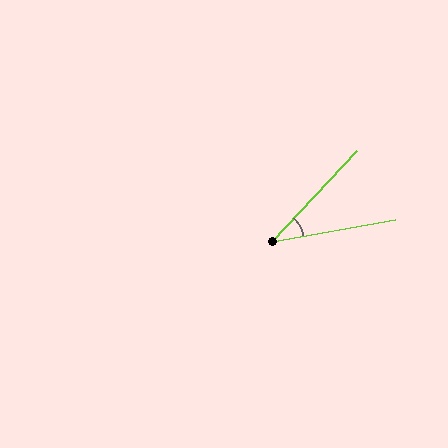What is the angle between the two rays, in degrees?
Approximately 37 degrees.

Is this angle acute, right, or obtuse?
It is acute.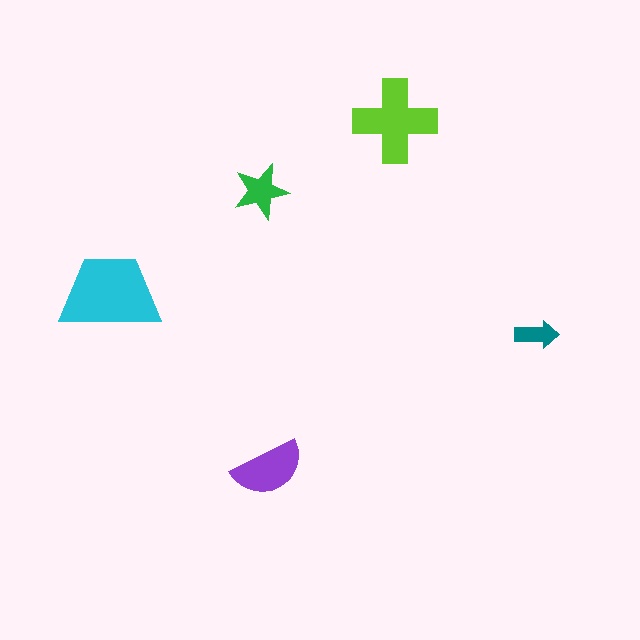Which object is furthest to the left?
The cyan trapezoid is leftmost.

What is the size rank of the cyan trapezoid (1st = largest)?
1st.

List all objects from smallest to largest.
The teal arrow, the green star, the purple semicircle, the lime cross, the cyan trapezoid.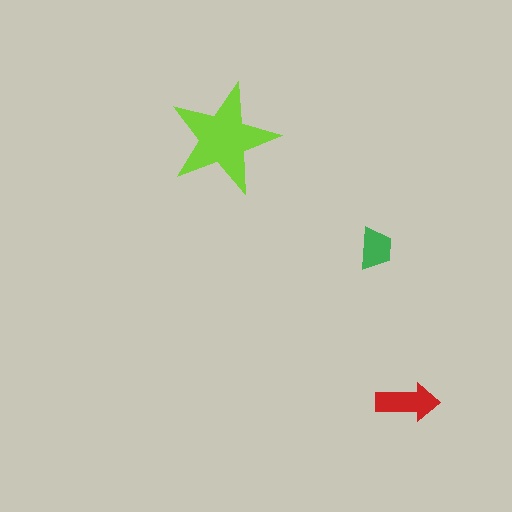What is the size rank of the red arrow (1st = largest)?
2nd.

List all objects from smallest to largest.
The green trapezoid, the red arrow, the lime star.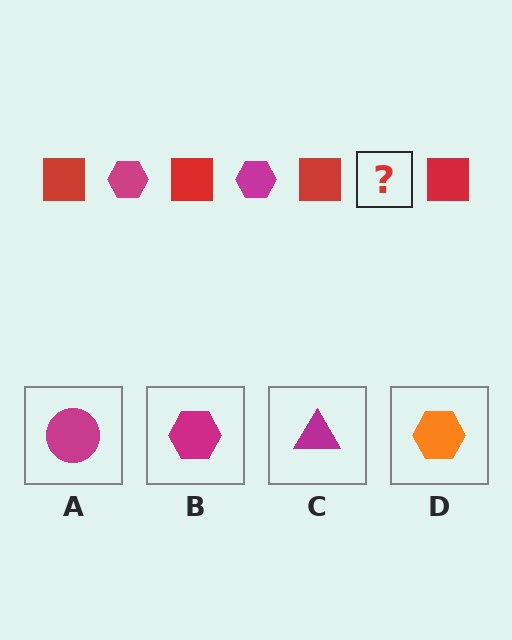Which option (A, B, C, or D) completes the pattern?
B.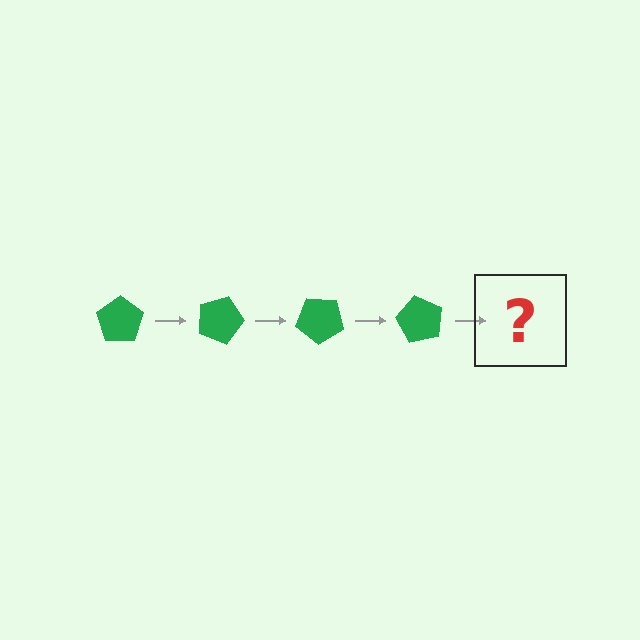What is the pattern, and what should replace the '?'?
The pattern is that the pentagon rotates 20 degrees each step. The '?' should be a green pentagon rotated 80 degrees.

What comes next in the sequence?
The next element should be a green pentagon rotated 80 degrees.